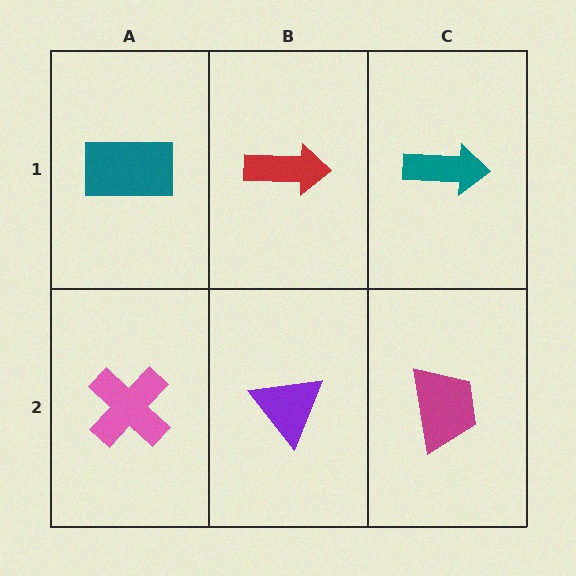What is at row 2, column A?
A pink cross.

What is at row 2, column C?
A magenta trapezoid.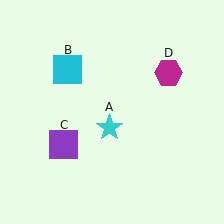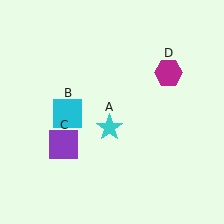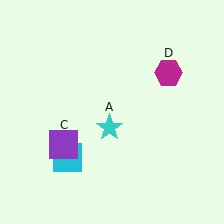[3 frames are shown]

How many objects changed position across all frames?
1 object changed position: cyan square (object B).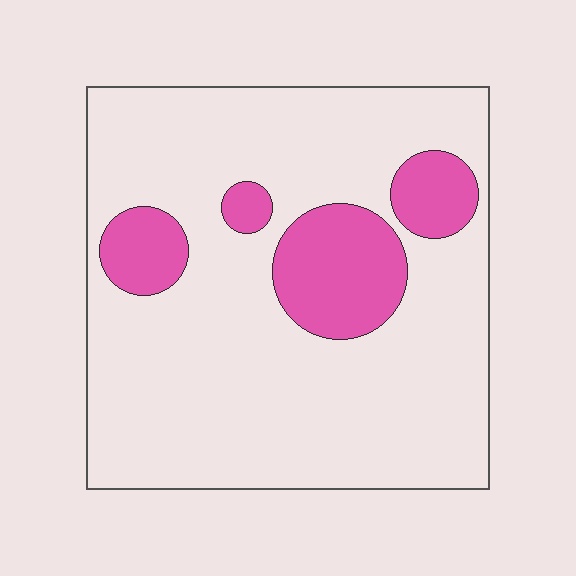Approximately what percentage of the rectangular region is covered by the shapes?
Approximately 20%.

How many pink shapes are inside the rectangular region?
4.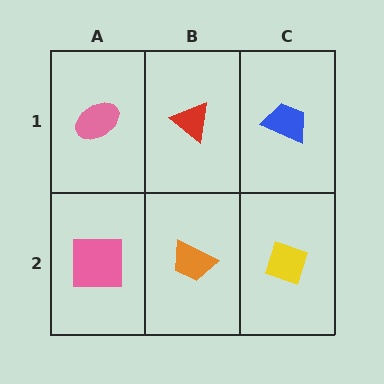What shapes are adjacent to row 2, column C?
A blue trapezoid (row 1, column C), an orange trapezoid (row 2, column B).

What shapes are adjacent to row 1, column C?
A yellow diamond (row 2, column C), a red triangle (row 1, column B).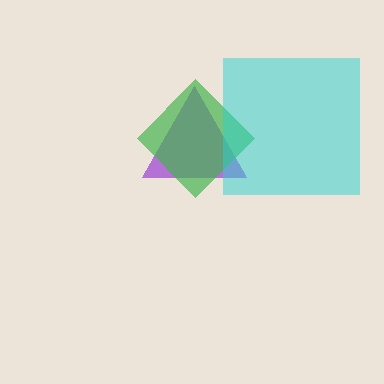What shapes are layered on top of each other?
The layered shapes are: a purple triangle, a green diamond, a cyan square.